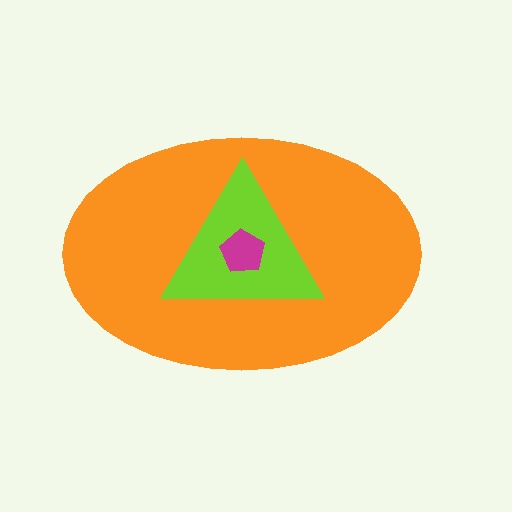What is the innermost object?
The magenta pentagon.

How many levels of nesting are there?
3.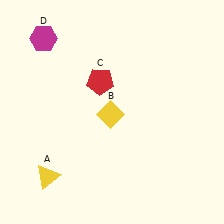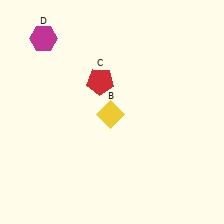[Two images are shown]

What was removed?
The yellow triangle (A) was removed in Image 2.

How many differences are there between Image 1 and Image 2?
There is 1 difference between the two images.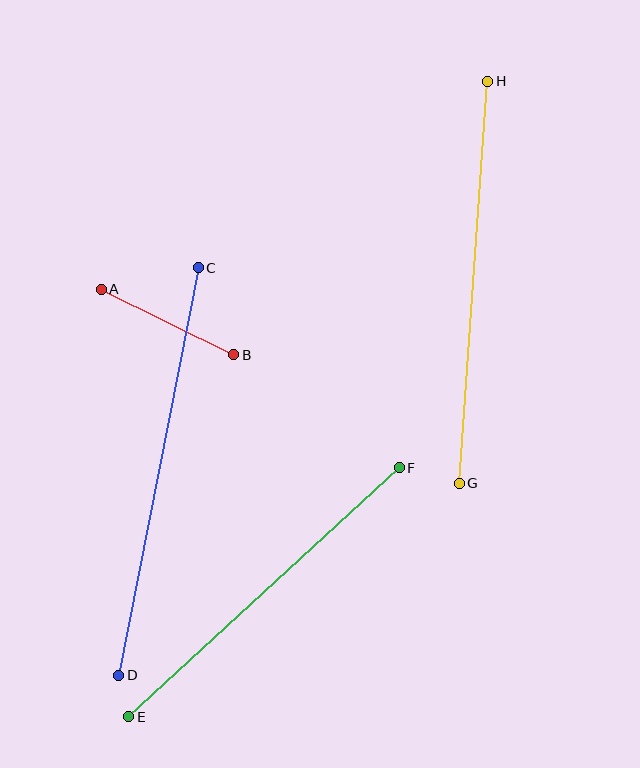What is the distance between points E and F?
The distance is approximately 368 pixels.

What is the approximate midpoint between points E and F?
The midpoint is at approximately (264, 592) pixels.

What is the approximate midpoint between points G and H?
The midpoint is at approximately (473, 282) pixels.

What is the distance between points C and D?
The distance is approximately 415 pixels.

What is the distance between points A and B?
The distance is approximately 148 pixels.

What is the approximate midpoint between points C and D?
The midpoint is at approximately (158, 471) pixels.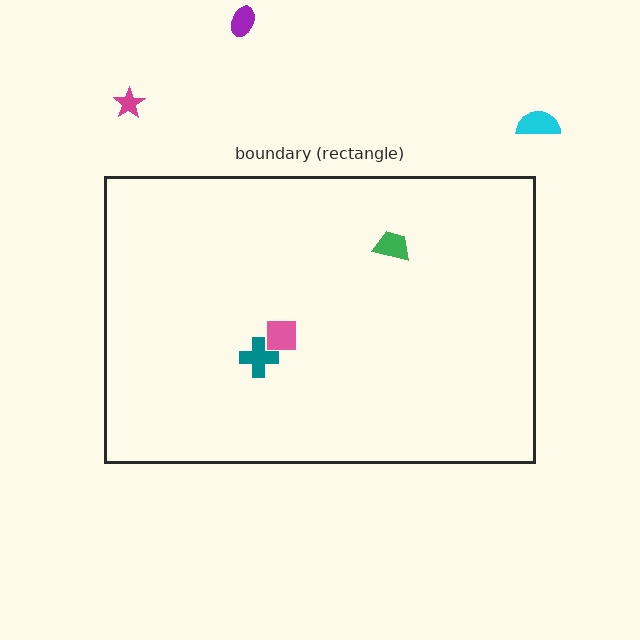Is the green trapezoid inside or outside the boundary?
Inside.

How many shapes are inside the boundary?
3 inside, 3 outside.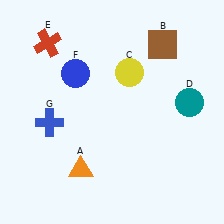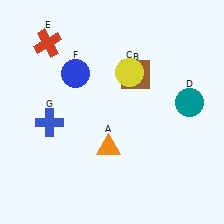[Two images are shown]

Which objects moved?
The objects that moved are: the orange triangle (A), the brown square (B).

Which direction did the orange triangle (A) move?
The orange triangle (A) moved right.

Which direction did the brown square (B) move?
The brown square (B) moved down.